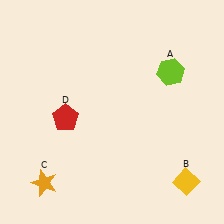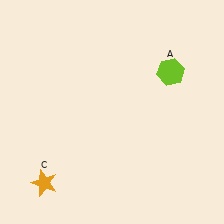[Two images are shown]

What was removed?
The yellow diamond (B), the red pentagon (D) were removed in Image 2.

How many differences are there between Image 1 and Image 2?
There are 2 differences between the two images.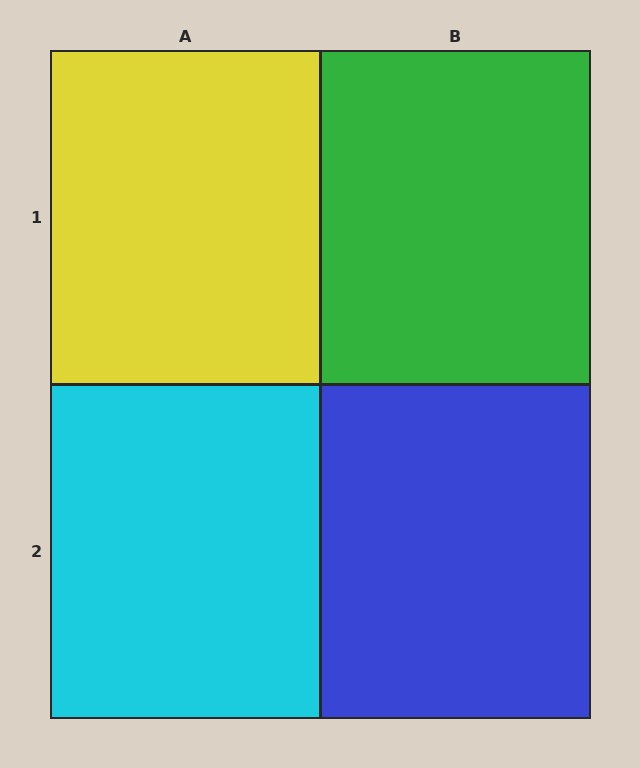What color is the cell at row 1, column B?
Green.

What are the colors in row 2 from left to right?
Cyan, blue.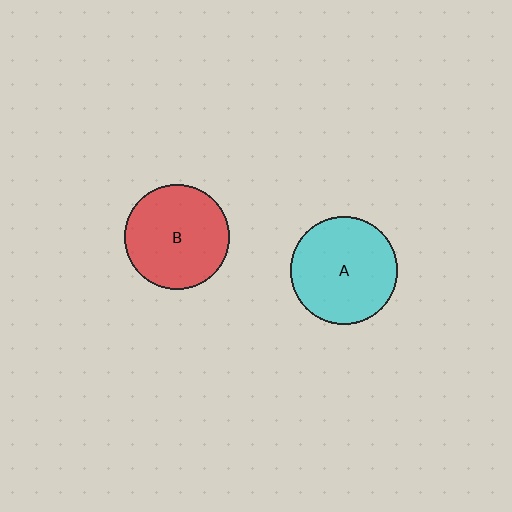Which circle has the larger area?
Circle A (cyan).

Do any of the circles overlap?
No, none of the circles overlap.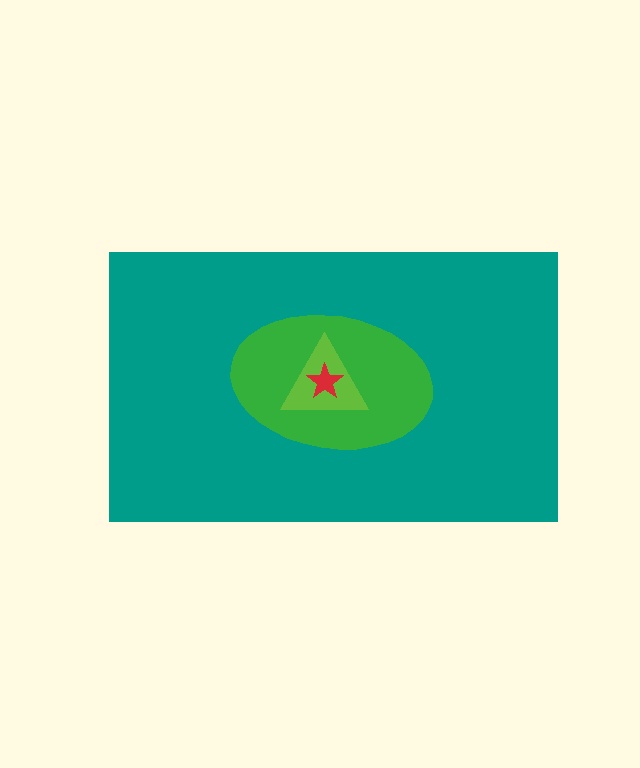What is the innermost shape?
The red star.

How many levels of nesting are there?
4.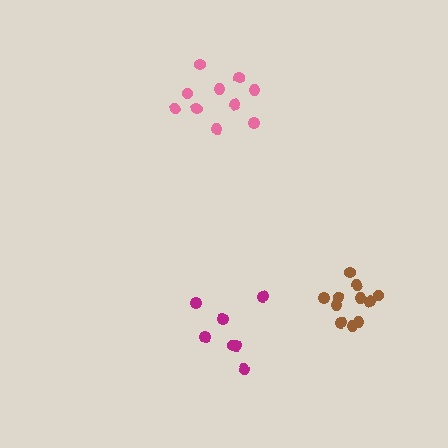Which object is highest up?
The pink cluster is topmost.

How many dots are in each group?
Group 1: 7 dots, Group 2: 10 dots, Group 3: 11 dots (28 total).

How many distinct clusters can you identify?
There are 3 distinct clusters.